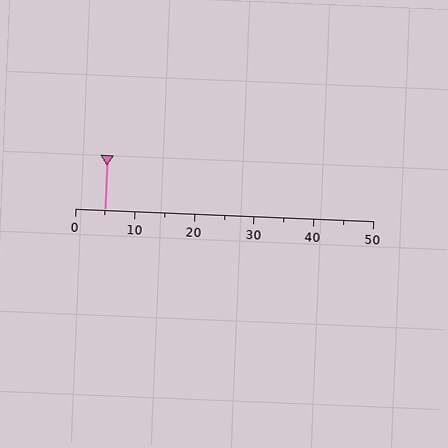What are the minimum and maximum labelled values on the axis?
The axis runs from 0 to 50.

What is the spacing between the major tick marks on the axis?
The major ticks are spaced 10 apart.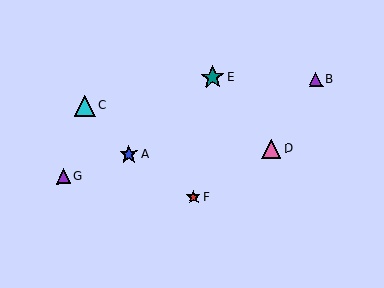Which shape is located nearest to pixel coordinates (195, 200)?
The red star (labeled F) at (193, 197) is nearest to that location.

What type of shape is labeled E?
Shape E is a teal star.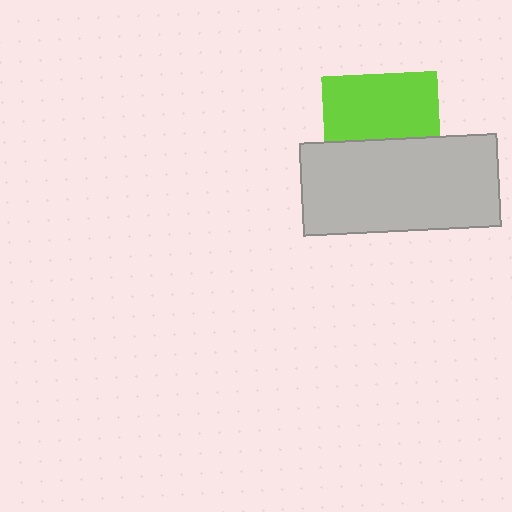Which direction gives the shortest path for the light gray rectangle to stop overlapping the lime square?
Moving down gives the shortest separation.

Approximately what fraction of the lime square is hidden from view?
Roughly 43% of the lime square is hidden behind the light gray rectangle.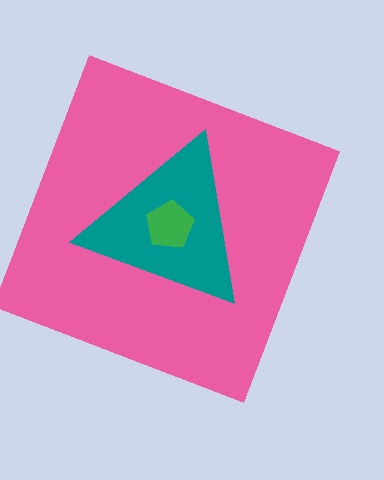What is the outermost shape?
The pink square.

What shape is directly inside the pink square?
The teal triangle.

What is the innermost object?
The green pentagon.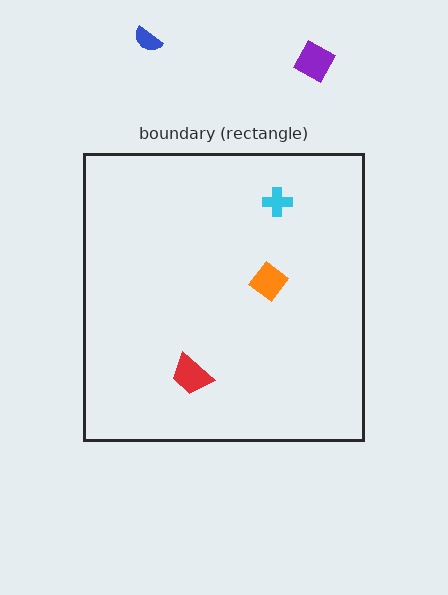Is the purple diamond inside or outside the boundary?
Outside.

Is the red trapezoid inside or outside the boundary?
Inside.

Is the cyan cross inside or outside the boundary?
Inside.